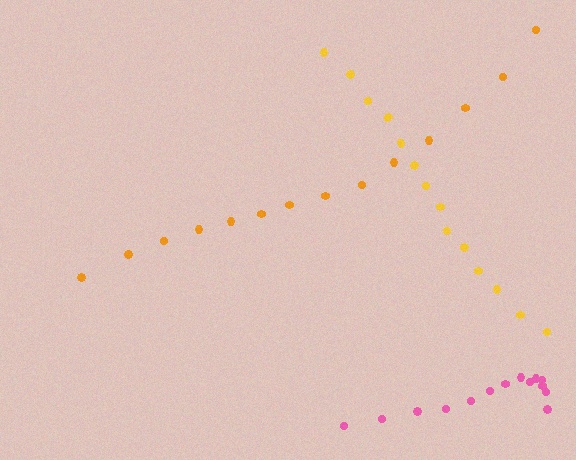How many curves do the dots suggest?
There are 3 distinct paths.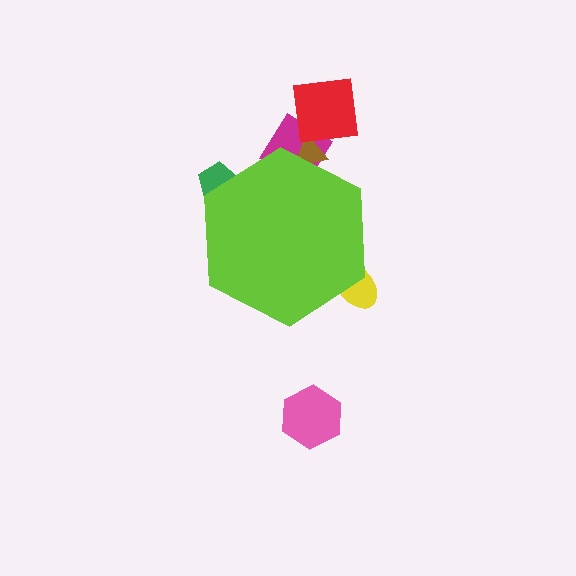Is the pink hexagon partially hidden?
No, the pink hexagon is fully visible.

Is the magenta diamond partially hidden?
Yes, the magenta diamond is partially hidden behind the lime hexagon.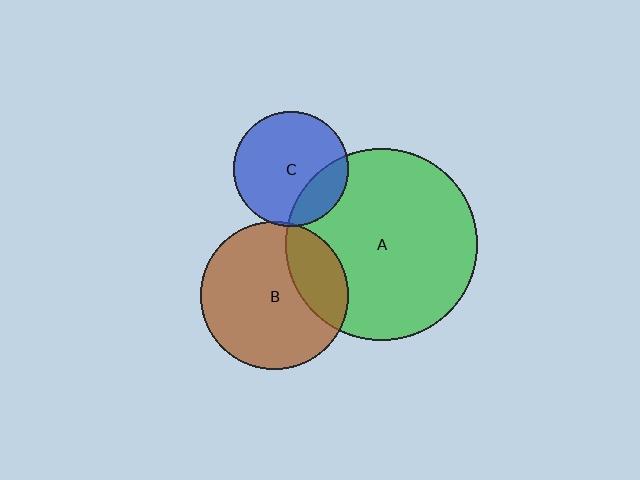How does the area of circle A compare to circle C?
Approximately 2.8 times.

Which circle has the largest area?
Circle A (green).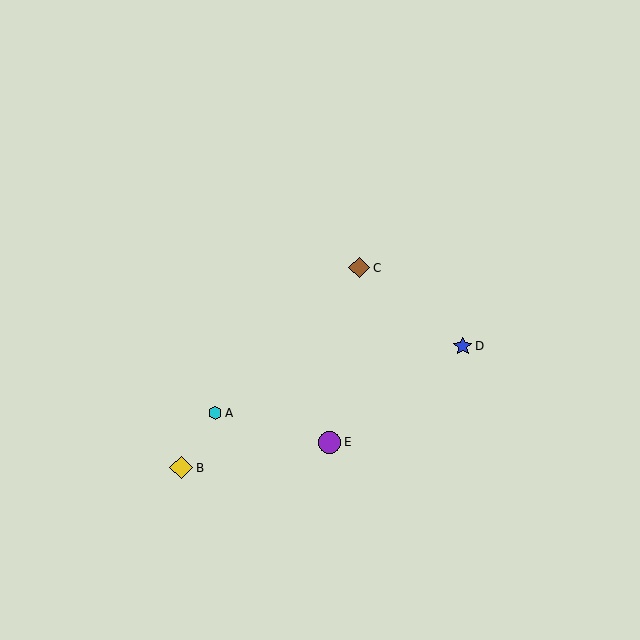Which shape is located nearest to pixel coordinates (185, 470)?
The yellow diamond (labeled B) at (181, 468) is nearest to that location.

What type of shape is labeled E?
Shape E is a purple circle.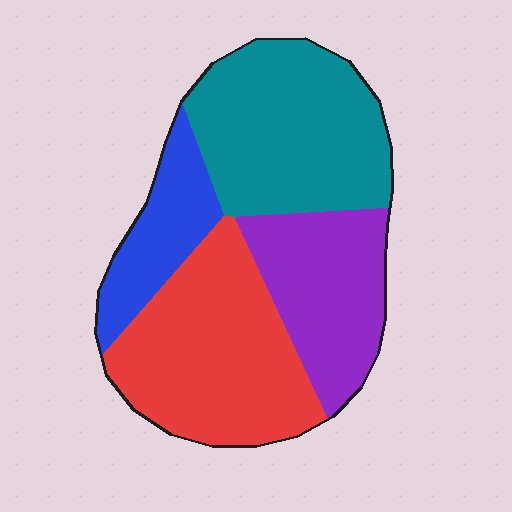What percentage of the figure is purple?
Purple takes up about one fifth (1/5) of the figure.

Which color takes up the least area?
Blue, at roughly 15%.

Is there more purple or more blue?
Purple.